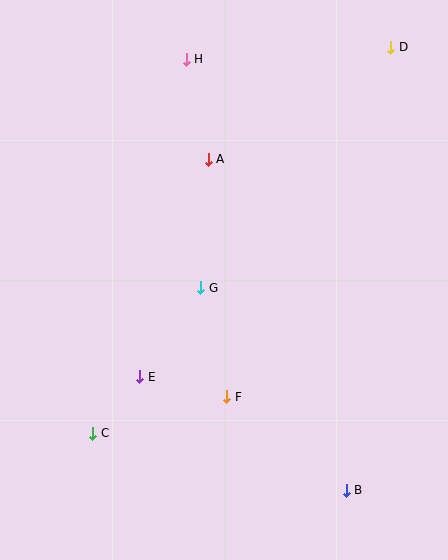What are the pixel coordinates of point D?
Point D is at (391, 47).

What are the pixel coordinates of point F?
Point F is at (227, 397).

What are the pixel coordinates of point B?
Point B is at (346, 490).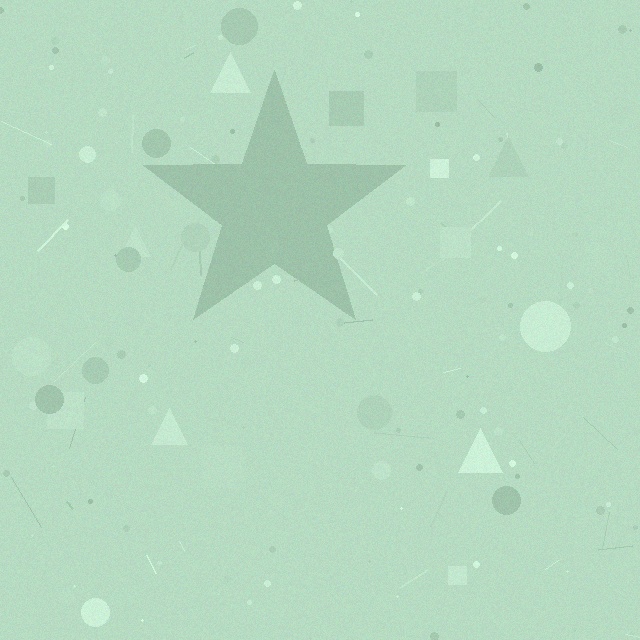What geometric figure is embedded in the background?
A star is embedded in the background.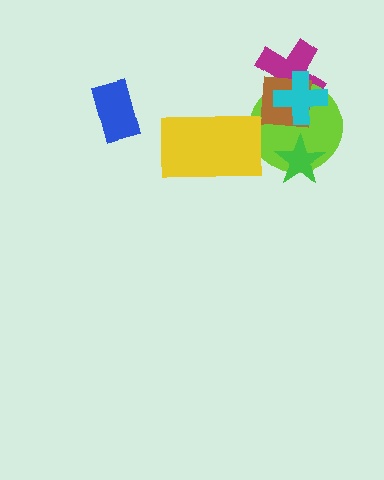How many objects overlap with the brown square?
3 objects overlap with the brown square.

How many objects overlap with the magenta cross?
3 objects overlap with the magenta cross.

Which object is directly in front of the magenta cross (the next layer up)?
The lime circle is directly in front of the magenta cross.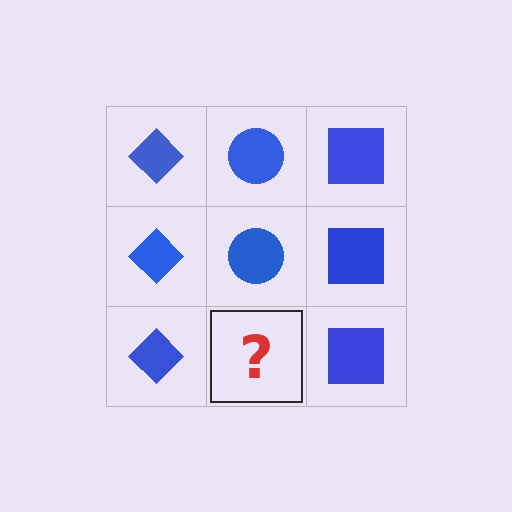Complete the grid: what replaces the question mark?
The question mark should be replaced with a blue circle.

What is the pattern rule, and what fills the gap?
The rule is that each column has a consistent shape. The gap should be filled with a blue circle.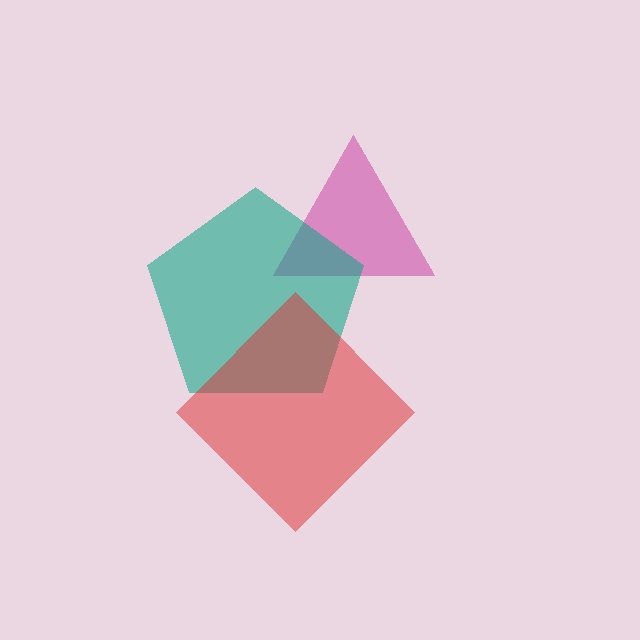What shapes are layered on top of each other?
The layered shapes are: a magenta triangle, a teal pentagon, a red diamond.